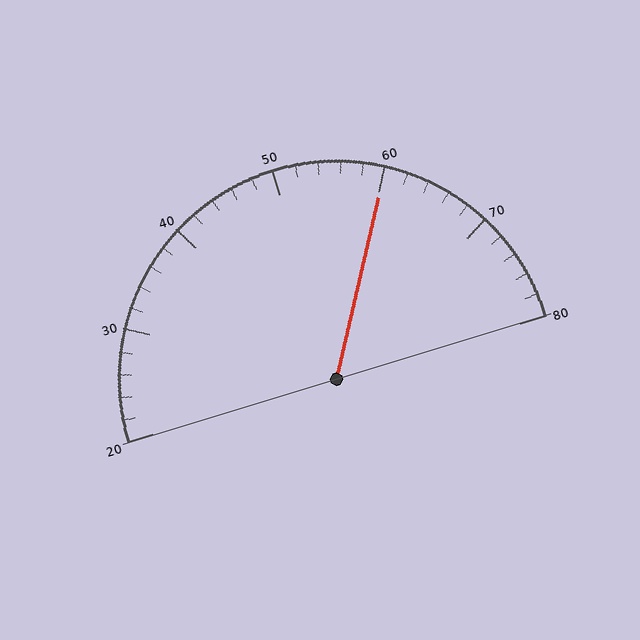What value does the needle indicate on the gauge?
The needle indicates approximately 60.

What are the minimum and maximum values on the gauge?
The gauge ranges from 20 to 80.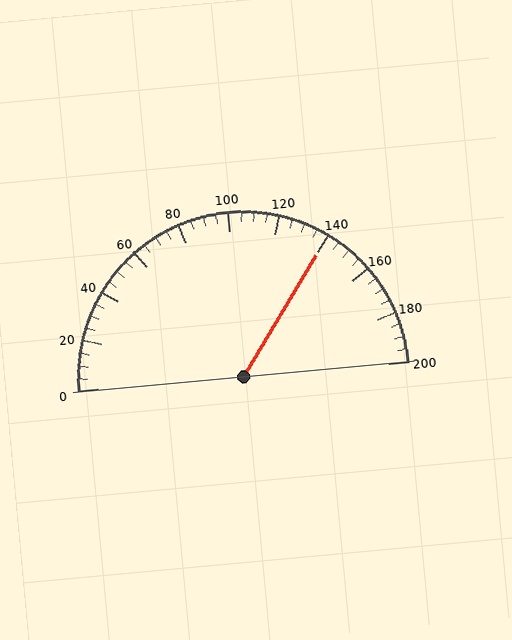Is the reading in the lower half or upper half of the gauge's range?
The reading is in the upper half of the range (0 to 200).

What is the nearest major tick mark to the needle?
The nearest major tick mark is 140.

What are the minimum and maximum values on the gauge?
The gauge ranges from 0 to 200.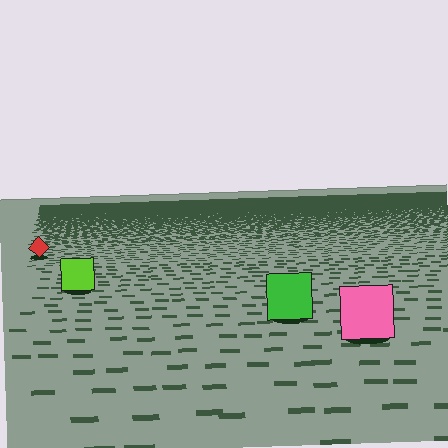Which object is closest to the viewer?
The pink square is closest. The texture marks near it are larger and more spread out.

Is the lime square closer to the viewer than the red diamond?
Yes. The lime square is closer — you can tell from the texture gradient: the ground texture is coarser near it.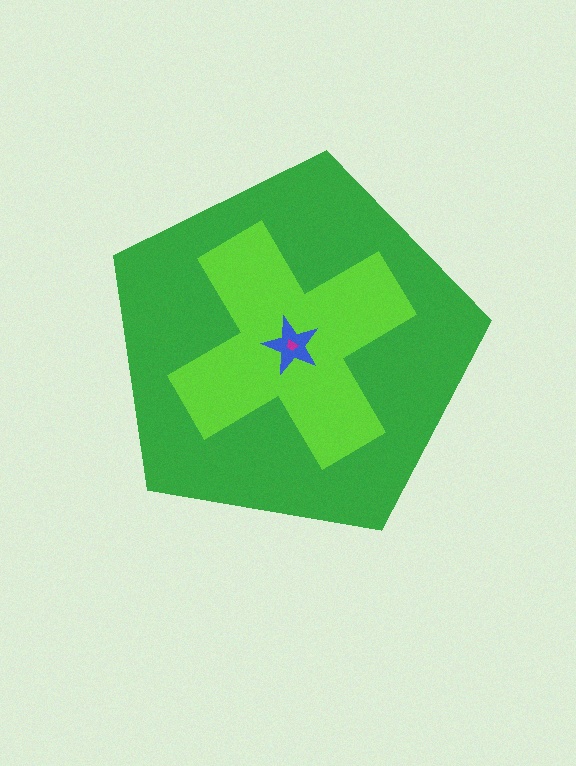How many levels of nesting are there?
4.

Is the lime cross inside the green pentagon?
Yes.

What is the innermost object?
The magenta trapezoid.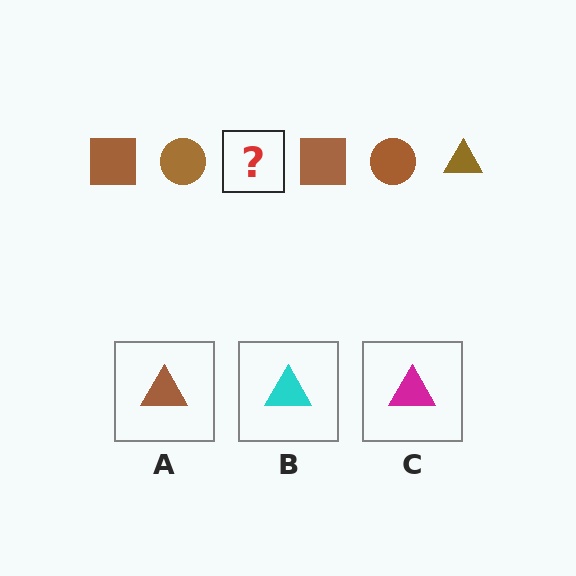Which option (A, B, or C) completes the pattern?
A.